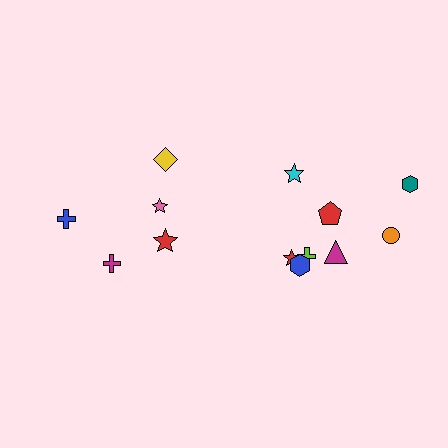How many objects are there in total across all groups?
There are 13 objects.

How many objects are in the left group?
There are 5 objects.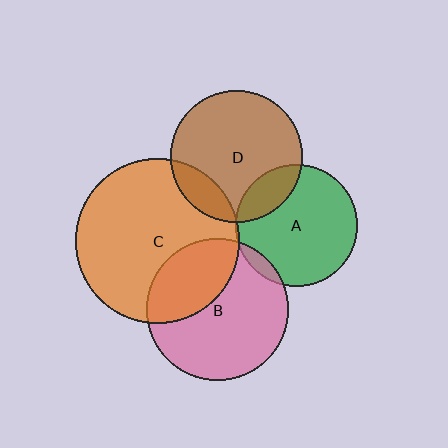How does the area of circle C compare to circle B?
Approximately 1.3 times.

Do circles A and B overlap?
Yes.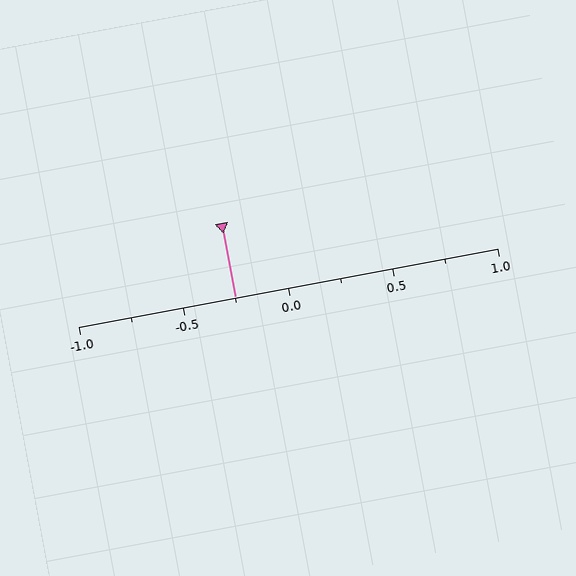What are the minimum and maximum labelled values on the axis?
The axis runs from -1.0 to 1.0.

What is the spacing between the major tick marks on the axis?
The major ticks are spaced 0.5 apart.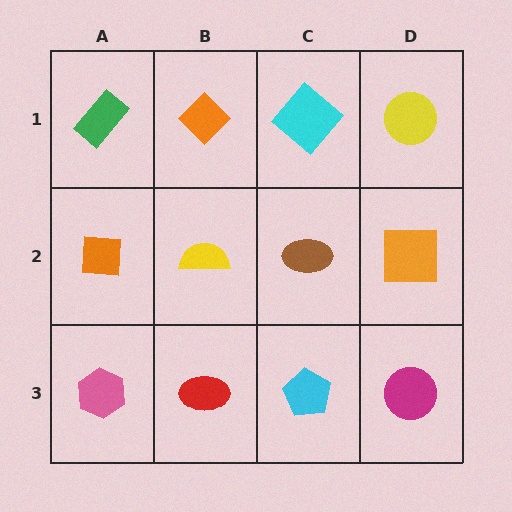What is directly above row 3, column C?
A brown ellipse.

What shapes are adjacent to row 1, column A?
An orange square (row 2, column A), an orange diamond (row 1, column B).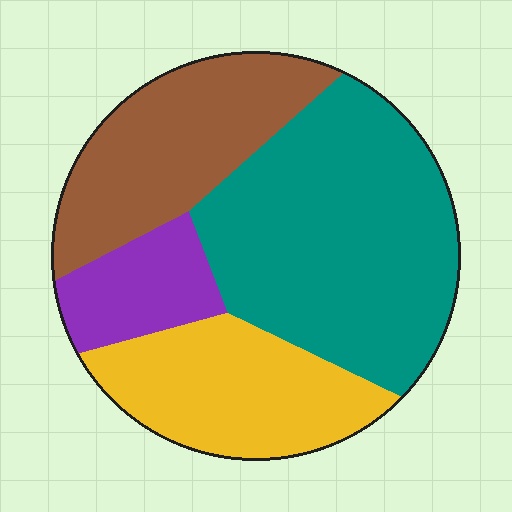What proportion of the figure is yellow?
Yellow takes up less than a quarter of the figure.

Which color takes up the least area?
Purple, at roughly 10%.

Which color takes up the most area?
Teal, at roughly 45%.